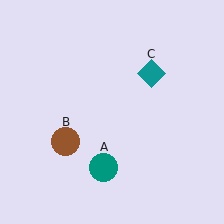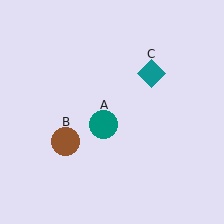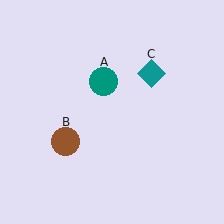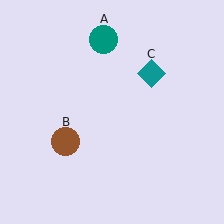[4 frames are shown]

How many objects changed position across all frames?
1 object changed position: teal circle (object A).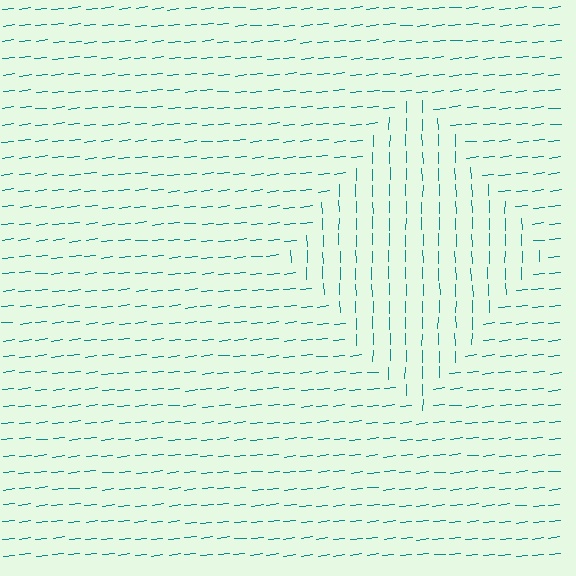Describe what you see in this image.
The image is filled with small teal line segments. A diamond region in the image has lines oriented differently from the surrounding lines, creating a visible texture boundary.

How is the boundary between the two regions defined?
The boundary is defined purely by a change in line orientation (approximately 84 degrees difference). All lines are the same color and thickness.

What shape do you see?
I see a diamond.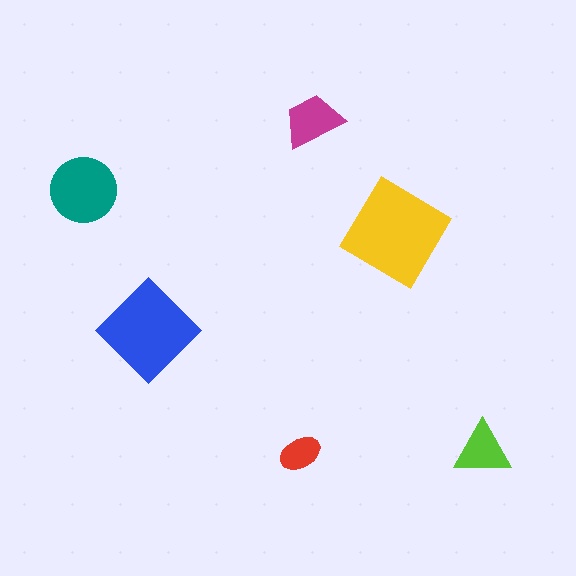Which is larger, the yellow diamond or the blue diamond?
The yellow diamond.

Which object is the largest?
The yellow diamond.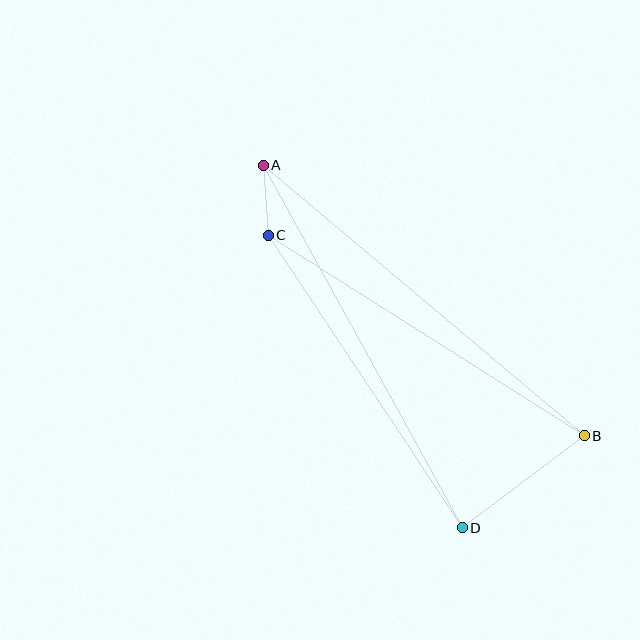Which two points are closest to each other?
Points A and C are closest to each other.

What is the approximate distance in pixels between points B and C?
The distance between B and C is approximately 374 pixels.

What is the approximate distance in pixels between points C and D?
The distance between C and D is approximately 351 pixels.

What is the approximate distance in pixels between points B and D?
The distance between B and D is approximately 153 pixels.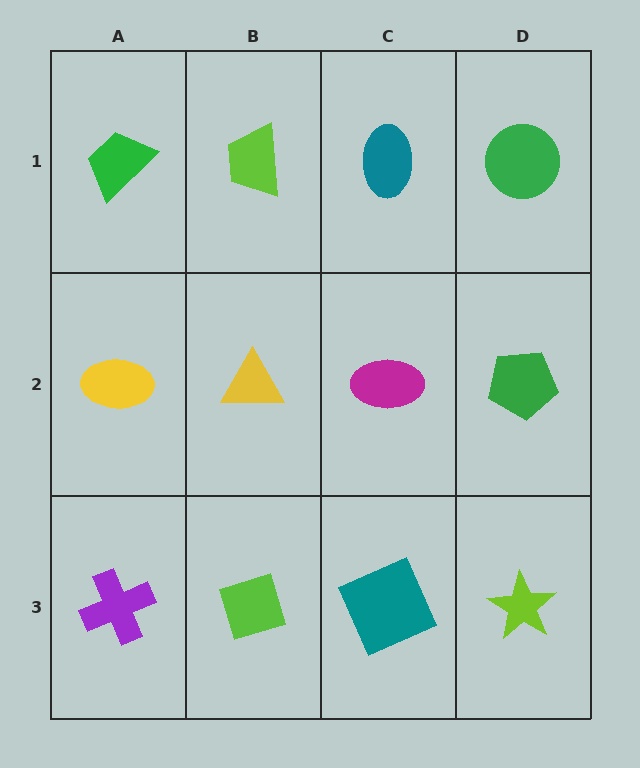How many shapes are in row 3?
4 shapes.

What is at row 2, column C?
A magenta ellipse.